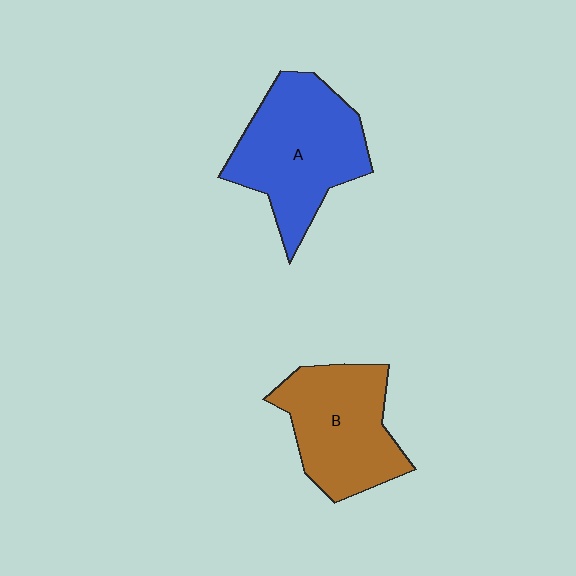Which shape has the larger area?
Shape A (blue).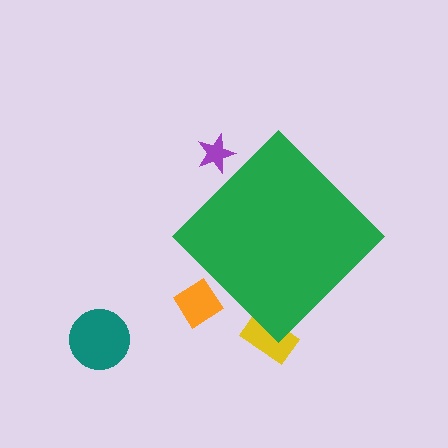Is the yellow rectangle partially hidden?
Yes, the yellow rectangle is partially hidden behind the green diamond.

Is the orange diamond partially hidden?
Yes, the orange diamond is partially hidden behind the green diamond.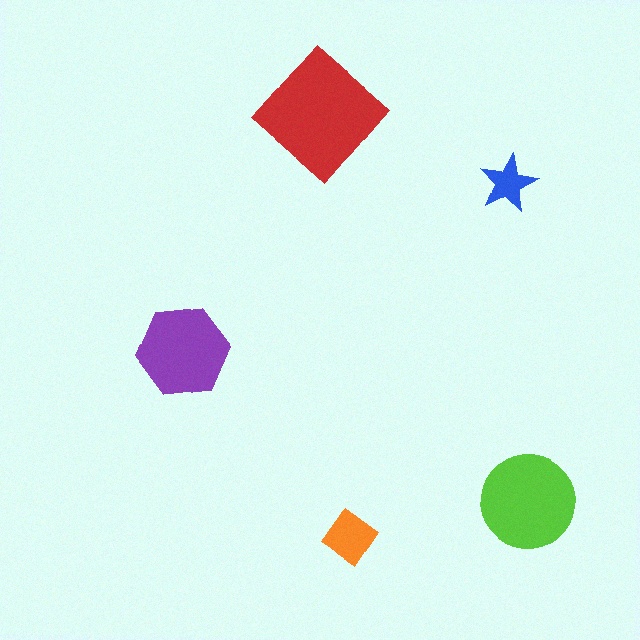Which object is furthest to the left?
The purple hexagon is leftmost.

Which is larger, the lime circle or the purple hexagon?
The lime circle.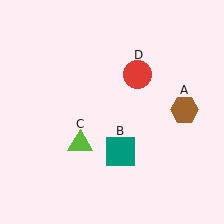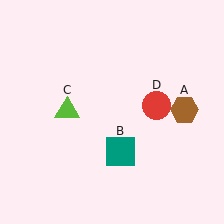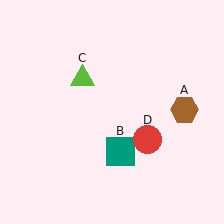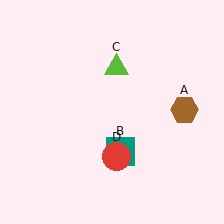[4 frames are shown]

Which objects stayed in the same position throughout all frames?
Brown hexagon (object A) and teal square (object B) remained stationary.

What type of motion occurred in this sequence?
The lime triangle (object C), red circle (object D) rotated clockwise around the center of the scene.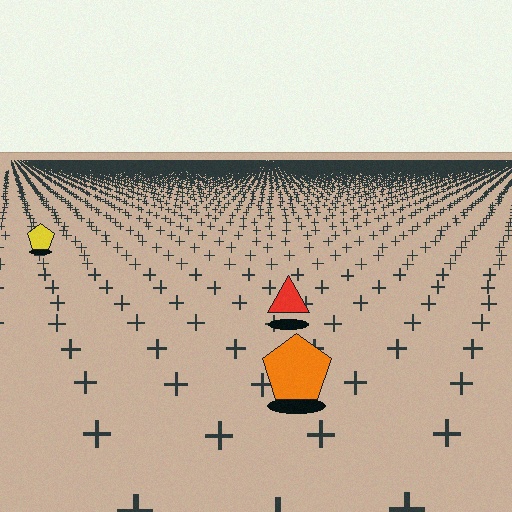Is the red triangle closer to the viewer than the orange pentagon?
No. The orange pentagon is closer — you can tell from the texture gradient: the ground texture is coarser near it.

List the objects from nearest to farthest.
From nearest to farthest: the orange pentagon, the red triangle, the yellow pentagon.